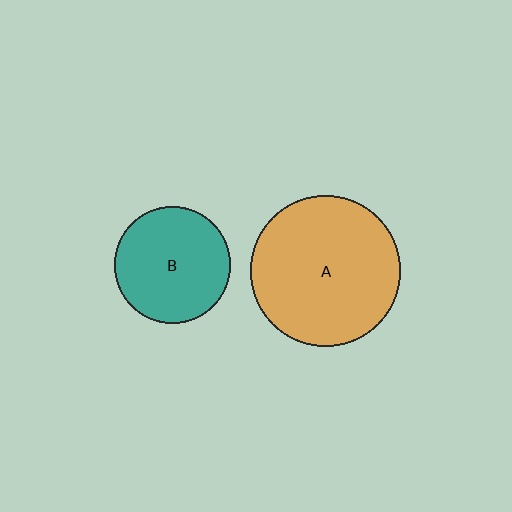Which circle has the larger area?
Circle A (orange).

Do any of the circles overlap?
No, none of the circles overlap.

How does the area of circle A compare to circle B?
Approximately 1.7 times.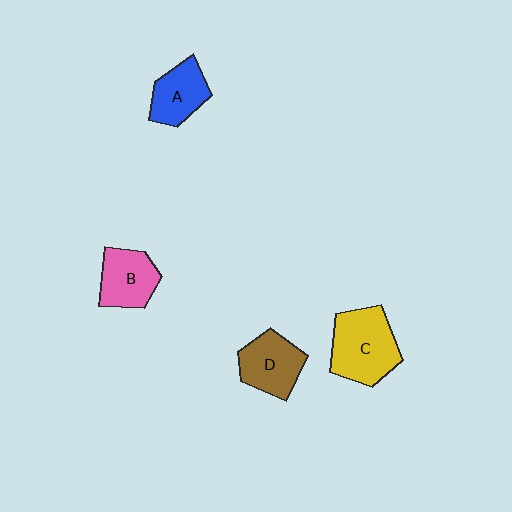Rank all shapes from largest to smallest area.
From largest to smallest: C (yellow), D (brown), B (pink), A (blue).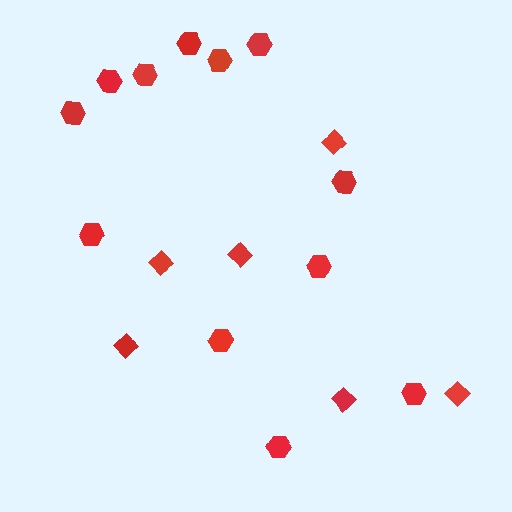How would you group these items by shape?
There are 2 groups: one group of hexagons (12) and one group of diamonds (6).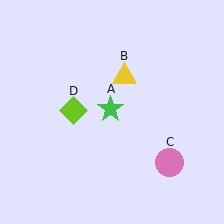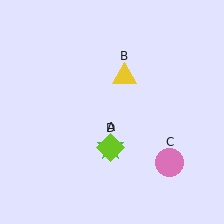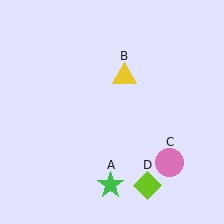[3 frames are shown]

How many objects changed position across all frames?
2 objects changed position: green star (object A), lime diamond (object D).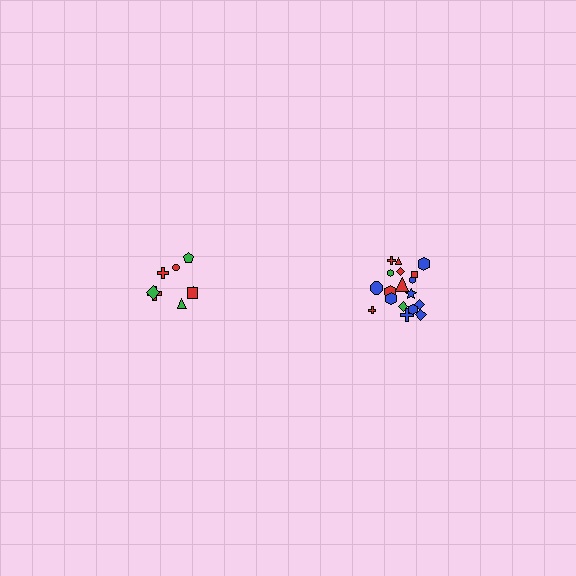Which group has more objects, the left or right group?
The right group.